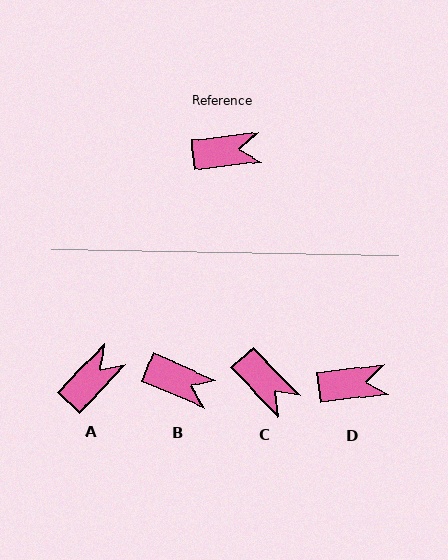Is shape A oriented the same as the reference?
No, it is off by about 40 degrees.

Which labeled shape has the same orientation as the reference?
D.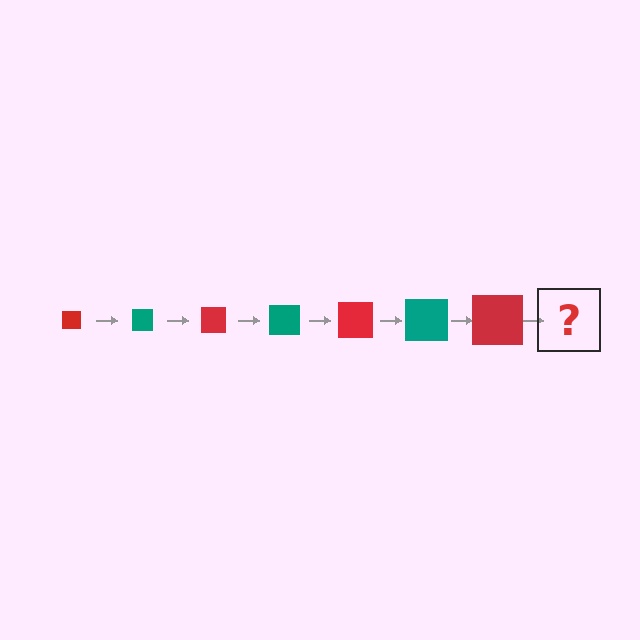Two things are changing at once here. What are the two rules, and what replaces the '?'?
The two rules are that the square grows larger each step and the color cycles through red and teal. The '?' should be a teal square, larger than the previous one.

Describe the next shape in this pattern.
It should be a teal square, larger than the previous one.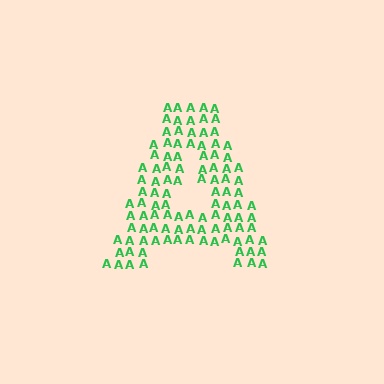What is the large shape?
The large shape is the letter A.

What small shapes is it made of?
It is made of small letter A's.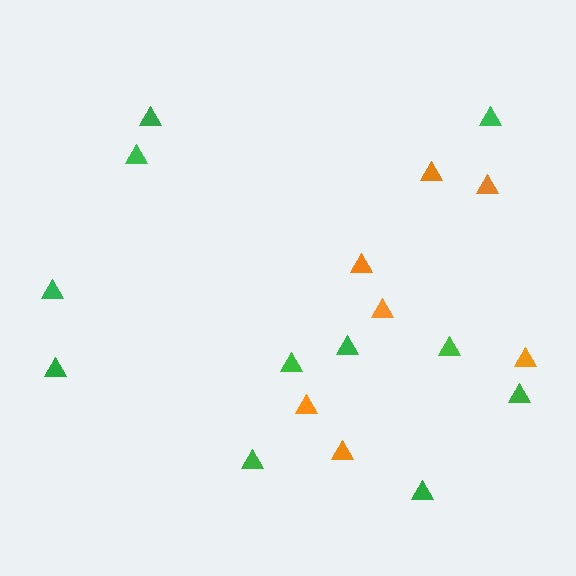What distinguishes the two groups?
There are 2 groups: one group of green triangles (11) and one group of orange triangles (7).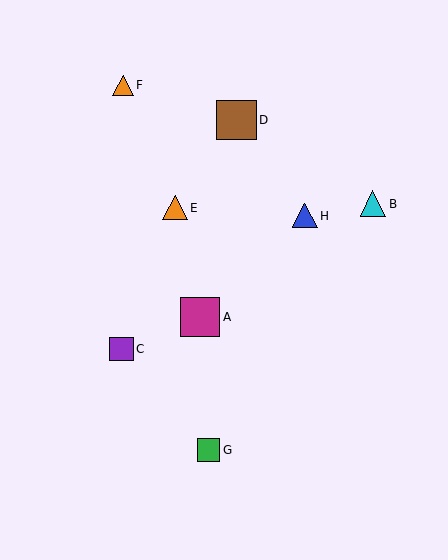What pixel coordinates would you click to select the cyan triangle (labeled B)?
Click at (373, 204) to select the cyan triangle B.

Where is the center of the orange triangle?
The center of the orange triangle is at (123, 85).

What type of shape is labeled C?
Shape C is a purple square.